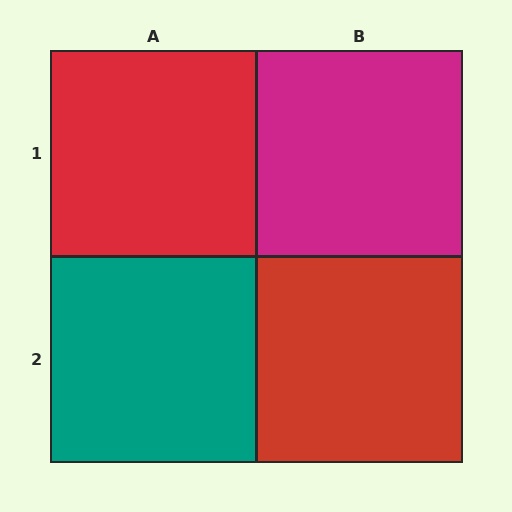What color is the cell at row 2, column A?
Teal.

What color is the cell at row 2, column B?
Red.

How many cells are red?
2 cells are red.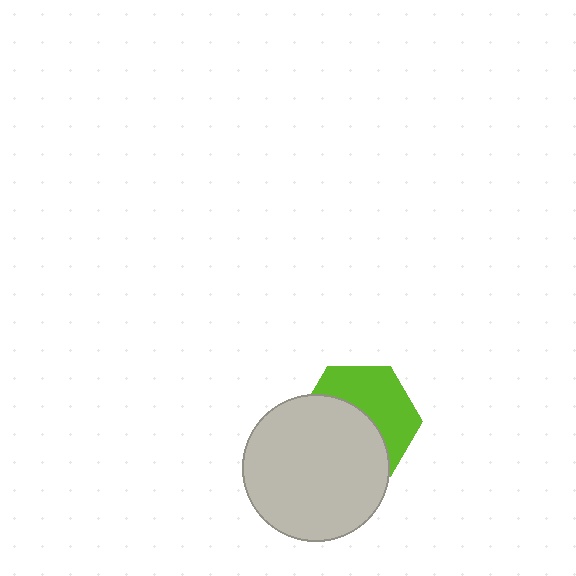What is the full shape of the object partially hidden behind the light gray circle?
The partially hidden object is a lime hexagon.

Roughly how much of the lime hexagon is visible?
About half of it is visible (roughly 47%).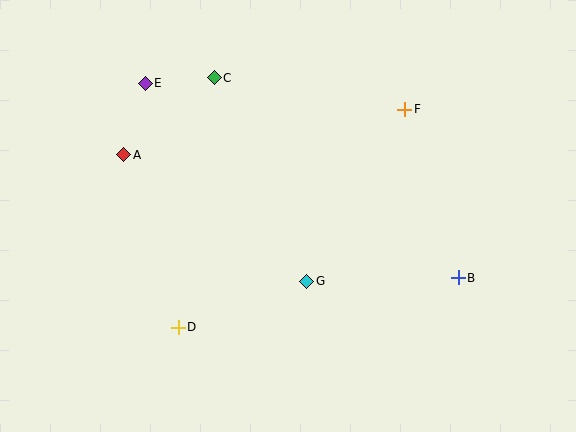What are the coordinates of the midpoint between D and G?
The midpoint between D and G is at (243, 304).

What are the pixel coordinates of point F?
Point F is at (405, 109).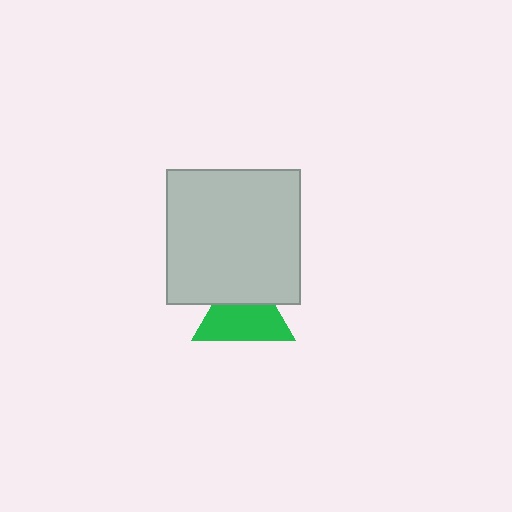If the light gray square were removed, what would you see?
You would see the complete green triangle.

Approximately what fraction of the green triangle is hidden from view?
Roughly 37% of the green triangle is hidden behind the light gray square.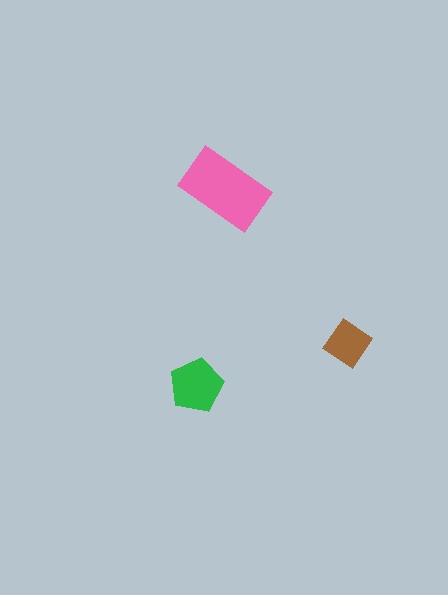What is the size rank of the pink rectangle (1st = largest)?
1st.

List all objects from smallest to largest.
The brown diamond, the green pentagon, the pink rectangle.